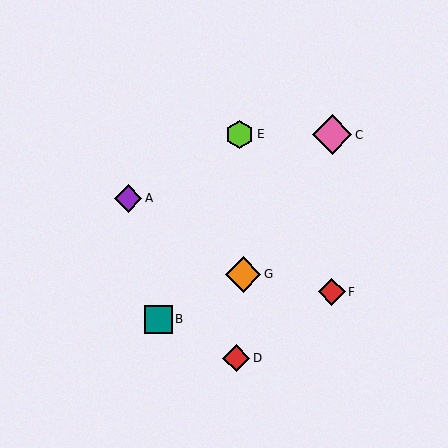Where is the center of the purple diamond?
The center of the purple diamond is at (128, 198).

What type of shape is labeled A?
Shape A is a purple diamond.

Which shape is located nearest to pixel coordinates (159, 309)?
The teal square (labeled B) at (158, 319) is nearest to that location.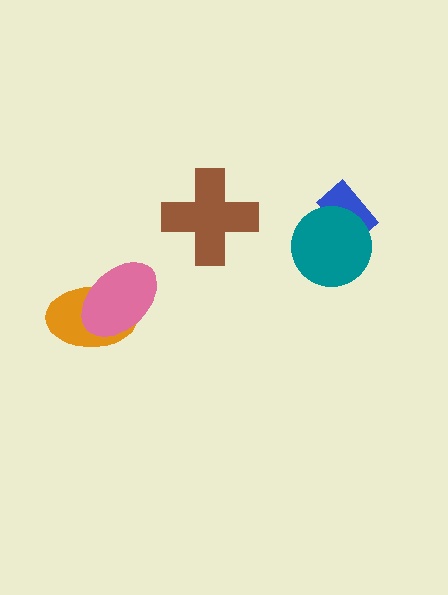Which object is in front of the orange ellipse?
The pink ellipse is in front of the orange ellipse.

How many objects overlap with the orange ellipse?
1 object overlaps with the orange ellipse.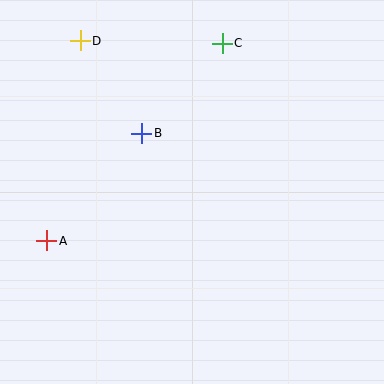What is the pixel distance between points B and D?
The distance between B and D is 111 pixels.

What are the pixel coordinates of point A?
Point A is at (47, 241).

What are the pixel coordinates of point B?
Point B is at (142, 133).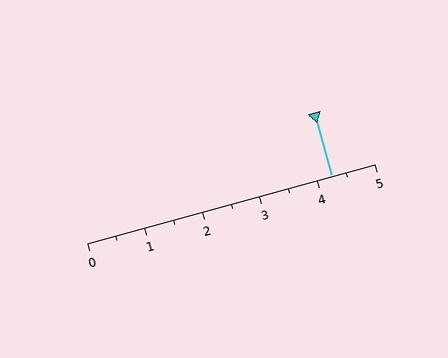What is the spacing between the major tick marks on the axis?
The major ticks are spaced 1 apart.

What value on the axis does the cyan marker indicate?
The marker indicates approximately 4.2.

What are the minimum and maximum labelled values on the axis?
The axis runs from 0 to 5.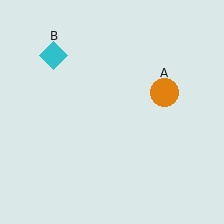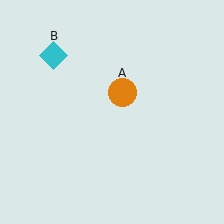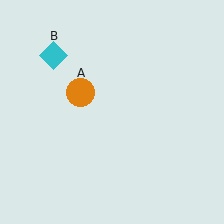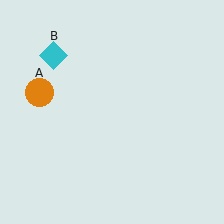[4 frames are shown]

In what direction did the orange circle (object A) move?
The orange circle (object A) moved left.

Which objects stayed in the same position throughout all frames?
Cyan diamond (object B) remained stationary.